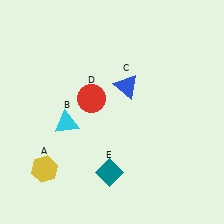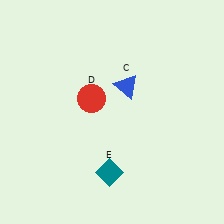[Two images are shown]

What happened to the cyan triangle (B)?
The cyan triangle (B) was removed in Image 2. It was in the bottom-left area of Image 1.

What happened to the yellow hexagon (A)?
The yellow hexagon (A) was removed in Image 2. It was in the bottom-left area of Image 1.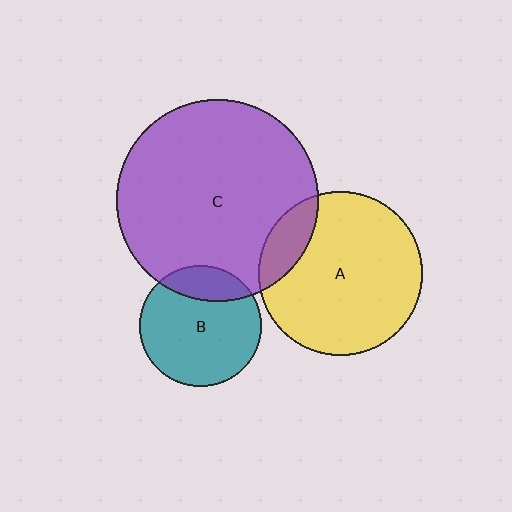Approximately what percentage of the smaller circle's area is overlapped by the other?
Approximately 20%.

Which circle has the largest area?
Circle C (purple).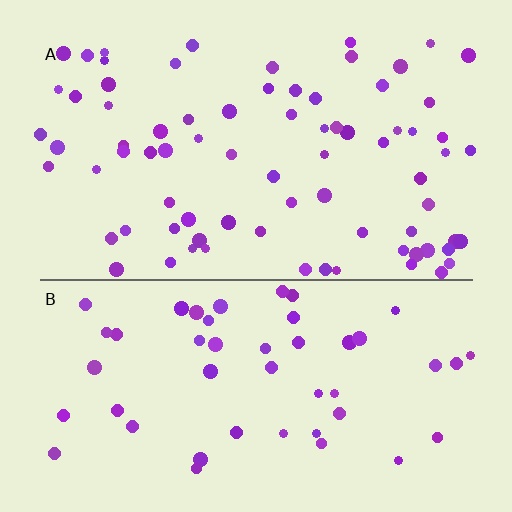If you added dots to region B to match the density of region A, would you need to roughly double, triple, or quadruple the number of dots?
Approximately double.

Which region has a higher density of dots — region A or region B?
A (the top).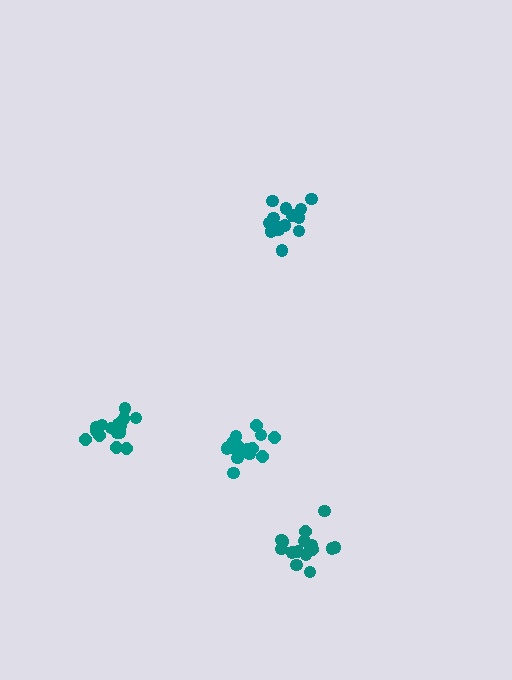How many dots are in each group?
Group 1: 14 dots, Group 2: 18 dots, Group 3: 18 dots, Group 4: 16 dots (66 total).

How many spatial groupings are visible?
There are 4 spatial groupings.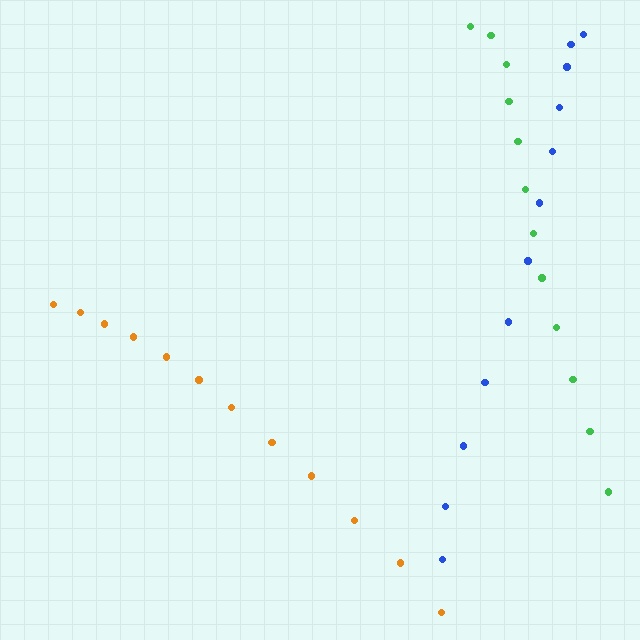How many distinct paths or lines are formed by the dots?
There are 3 distinct paths.